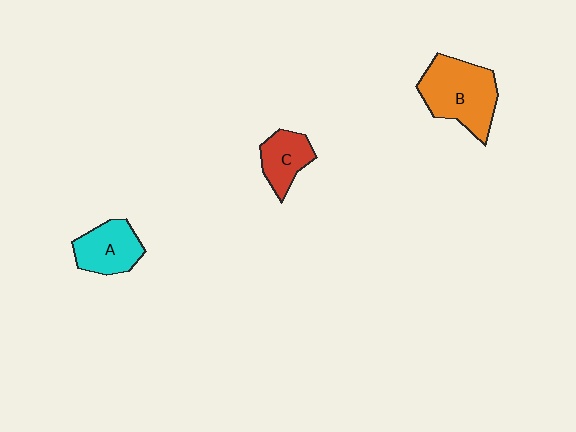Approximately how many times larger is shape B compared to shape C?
Approximately 1.9 times.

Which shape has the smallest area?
Shape C (red).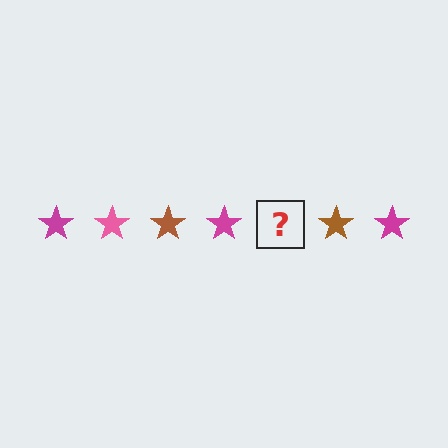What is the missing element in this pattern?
The missing element is a pink star.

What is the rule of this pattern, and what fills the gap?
The rule is that the pattern cycles through magenta, pink, brown stars. The gap should be filled with a pink star.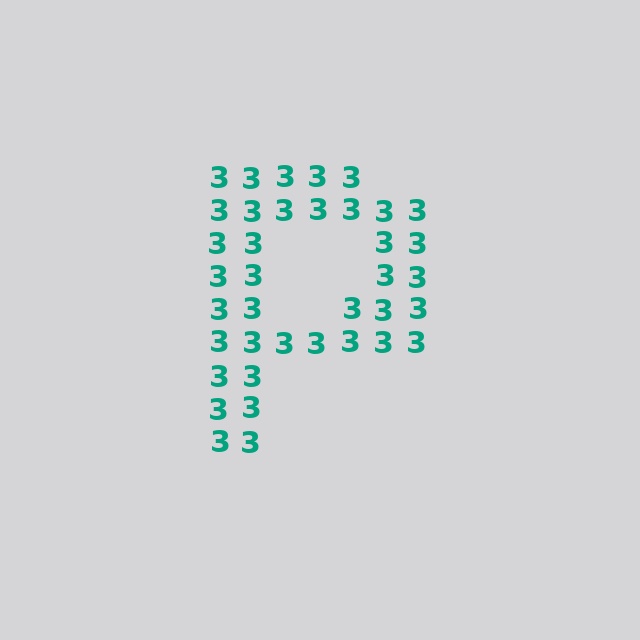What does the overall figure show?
The overall figure shows the letter P.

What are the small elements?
The small elements are digit 3's.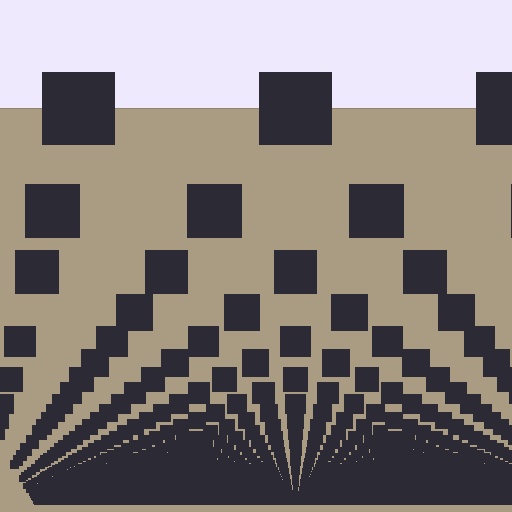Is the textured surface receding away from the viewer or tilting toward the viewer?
The surface appears to tilt toward the viewer. Texture elements get larger and sparser toward the top.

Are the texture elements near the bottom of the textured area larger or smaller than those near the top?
Smaller. The gradient is inverted — elements near the bottom are smaller and denser.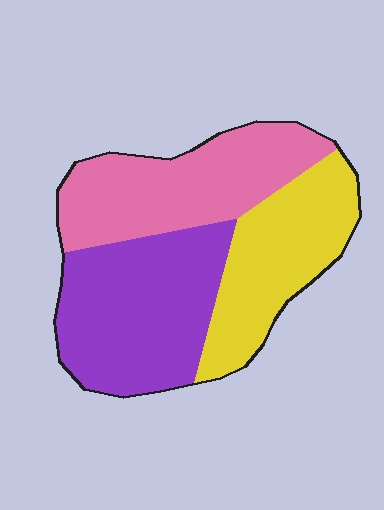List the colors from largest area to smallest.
From largest to smallest: purple, pink, yellow.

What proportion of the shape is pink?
Pink takes up about one third (1/3) of the shape.